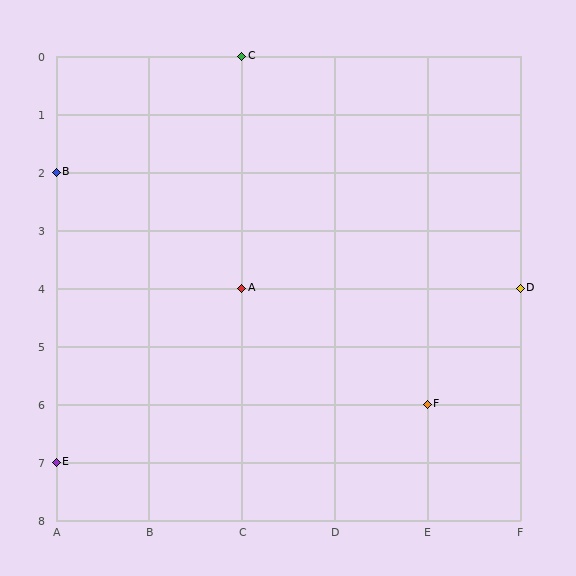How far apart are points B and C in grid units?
Points B and C are 2 columns and 2 rows apart (about 2.8 grid units diagonally).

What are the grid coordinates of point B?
Point B is at grid coordinates (A, 2).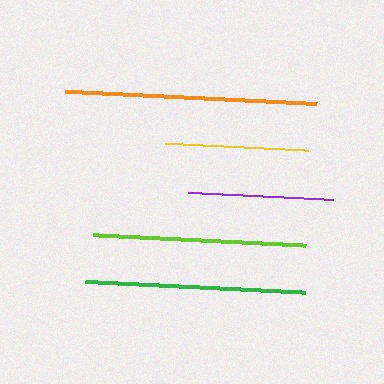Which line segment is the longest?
The orange line is the longest at approximately 252 pixels.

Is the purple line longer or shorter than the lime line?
The lime line is longer than the purple line.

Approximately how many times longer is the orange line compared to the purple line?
The orange line is approximately 1.7 times the length of the purple line.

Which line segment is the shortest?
The yellow line is the shortest at approximately 143 pixels.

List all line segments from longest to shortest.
From longest to shortest: orange, green, lime, purple, yellow.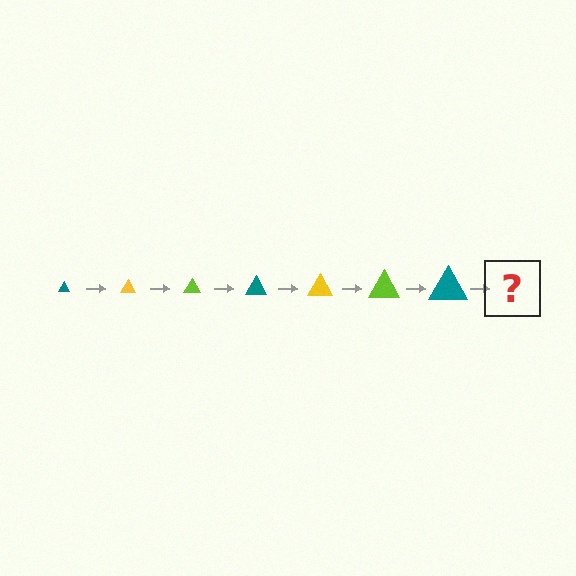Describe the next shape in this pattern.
It should be a yellow triangle, larger than the previous one.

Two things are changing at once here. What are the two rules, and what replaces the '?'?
The two rules are that the triangle grows larger each step and the color cycles through teal, yellow, and lime. The '?' should be a yellow triangle, larger than the previous one.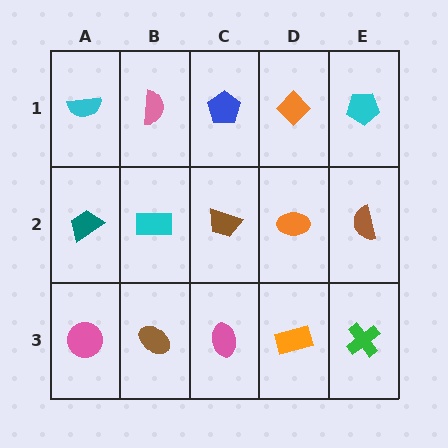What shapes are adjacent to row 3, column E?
A brown semicircle (row 2, column E), an orange rectangle (row 3, column D).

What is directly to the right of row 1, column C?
An orange diamond.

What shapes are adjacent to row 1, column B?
A cyan rectangle (row 2, column B), a cyan semicircle (row 1, column A), a blue pentagon (row 1, column C).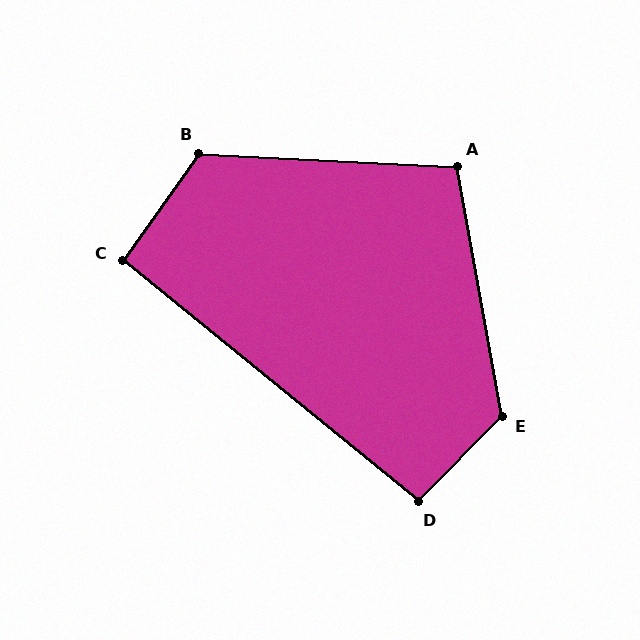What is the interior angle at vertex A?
Approximately 103 degrees (obtuse).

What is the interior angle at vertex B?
Approximately 122 degrees (obtuse).